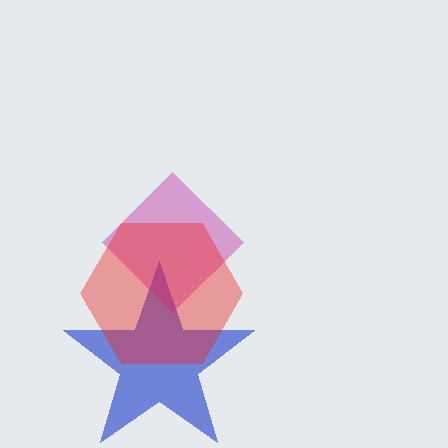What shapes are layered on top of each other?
The layered shapes are: a blue star, a magenta diamond, a red hexagon.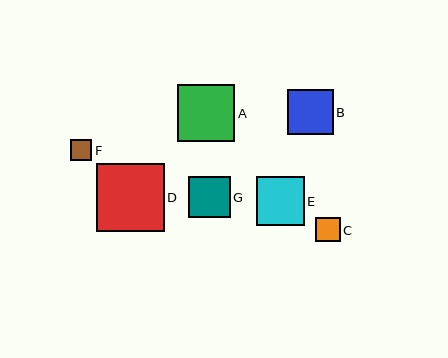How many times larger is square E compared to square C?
Square E is approximately 2.0 times the size of square C.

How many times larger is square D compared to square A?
Square D is approximately 1.2 times the size of square A.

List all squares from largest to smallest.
From largest to smallest: D, A, E, B, G, C, F.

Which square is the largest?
Square D is the largest with a size of approximately 68 pixels.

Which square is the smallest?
Square F is the smallest with a size of approximately 21 pixels.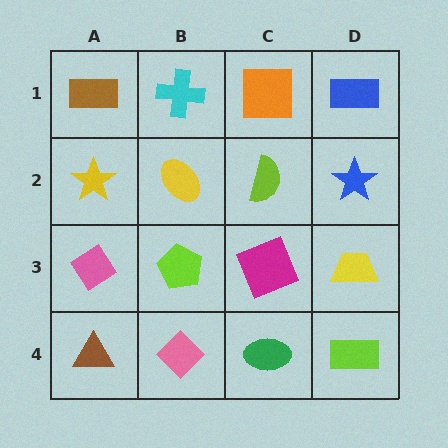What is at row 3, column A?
A pink diamond.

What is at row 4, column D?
A lime rectangle.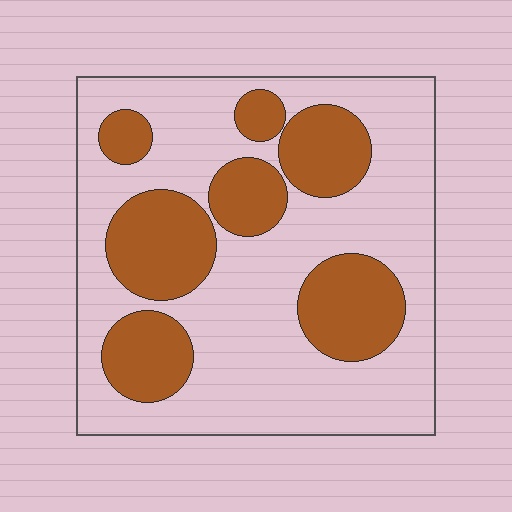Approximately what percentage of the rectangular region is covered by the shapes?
Approximately 35%.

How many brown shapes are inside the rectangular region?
7.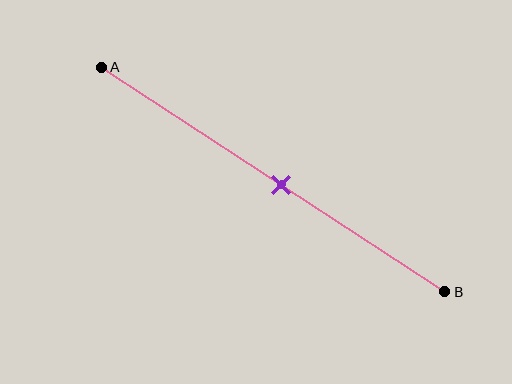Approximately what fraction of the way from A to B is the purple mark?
The purple mark is approximately 50% of the way from A to B.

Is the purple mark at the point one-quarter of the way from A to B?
No, the mark is at about 50% from A, not at the 25% one-quarter point.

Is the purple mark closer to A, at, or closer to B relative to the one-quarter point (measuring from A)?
The purple mark is closer to point B than the one-quarter point of segment AB.